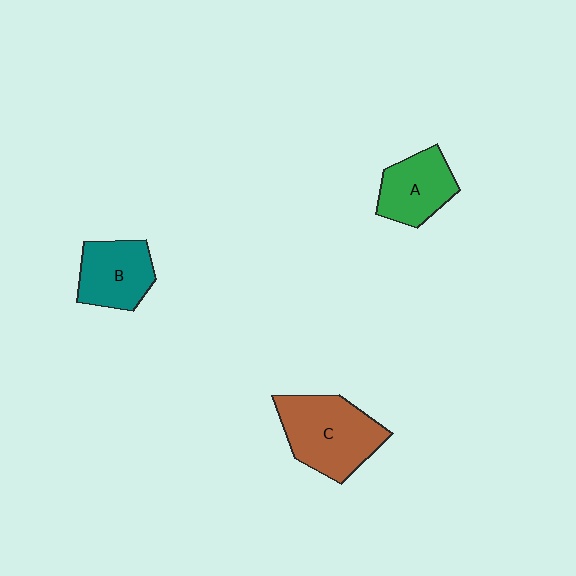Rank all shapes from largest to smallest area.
From largest to smallest: C (brown), B (teal), A (green).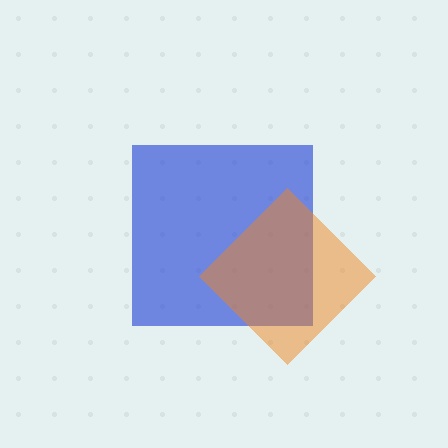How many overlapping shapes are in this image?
There are 2 overlapping shapes in the image.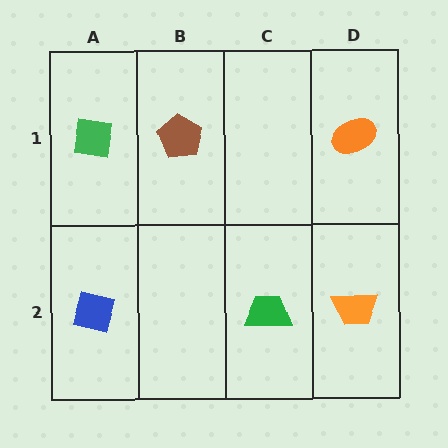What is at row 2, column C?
A green trapezoid.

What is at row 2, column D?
An orange trapezoid.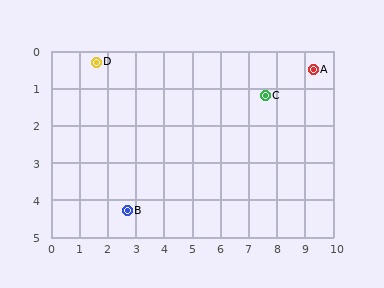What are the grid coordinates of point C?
Point C is at approximately (7.6, 1.2).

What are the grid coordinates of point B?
Point B is at approximately (2.7, 4.3).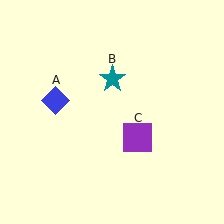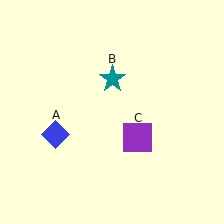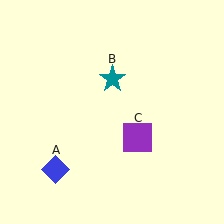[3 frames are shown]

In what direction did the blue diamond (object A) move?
The blue diamond (object A) moved down.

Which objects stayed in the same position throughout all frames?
Teal star (object B) and purple square (object C) remained stationary.